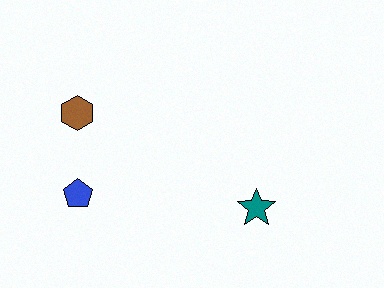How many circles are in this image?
There are no circles.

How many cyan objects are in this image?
There are no cyan objects.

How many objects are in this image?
There are 3 objects.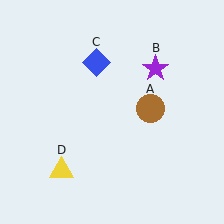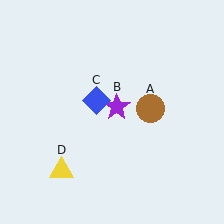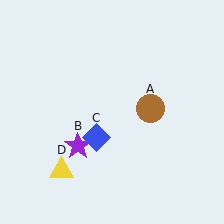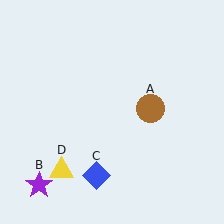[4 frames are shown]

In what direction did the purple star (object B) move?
The purple star (object B) moved down and to the left.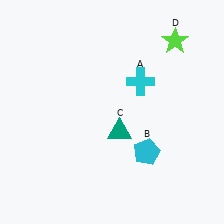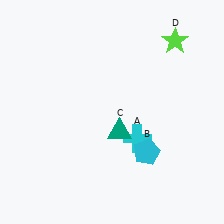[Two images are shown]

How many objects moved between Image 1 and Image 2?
1 object moved between the two images.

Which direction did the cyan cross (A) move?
The cyan cross (A) moved down.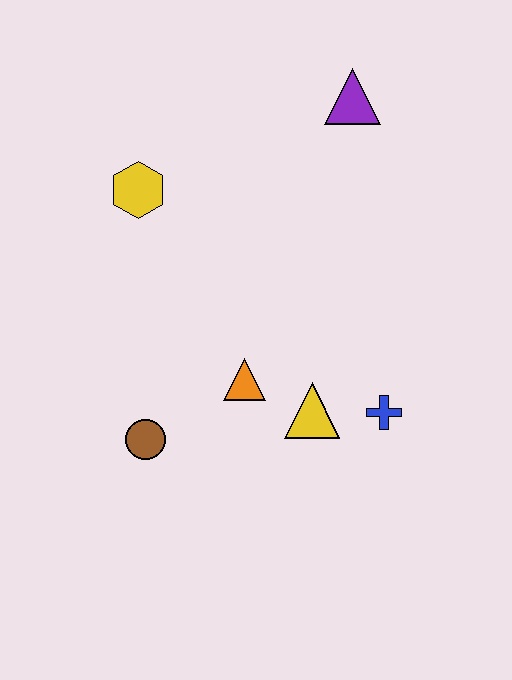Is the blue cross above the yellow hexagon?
No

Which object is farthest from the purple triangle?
The brown circle is farthest from the purple triangle.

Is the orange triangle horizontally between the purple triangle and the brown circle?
Yes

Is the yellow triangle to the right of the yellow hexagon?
Yes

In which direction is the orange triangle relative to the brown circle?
The orange triangle is to the right of the brown circle.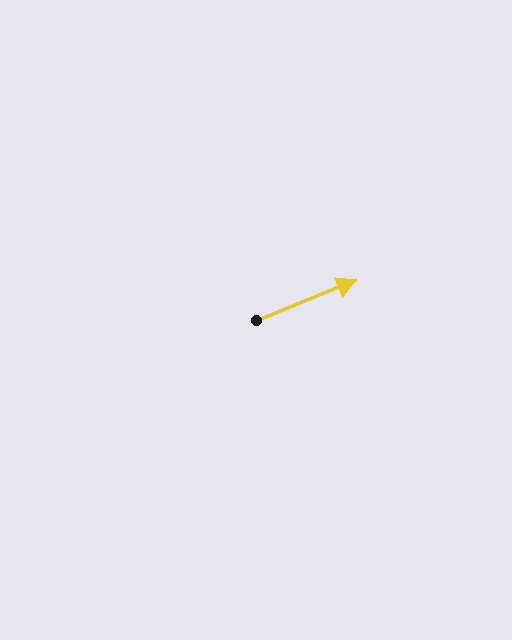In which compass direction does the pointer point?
East.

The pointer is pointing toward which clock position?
Roughly 2 o'clock.